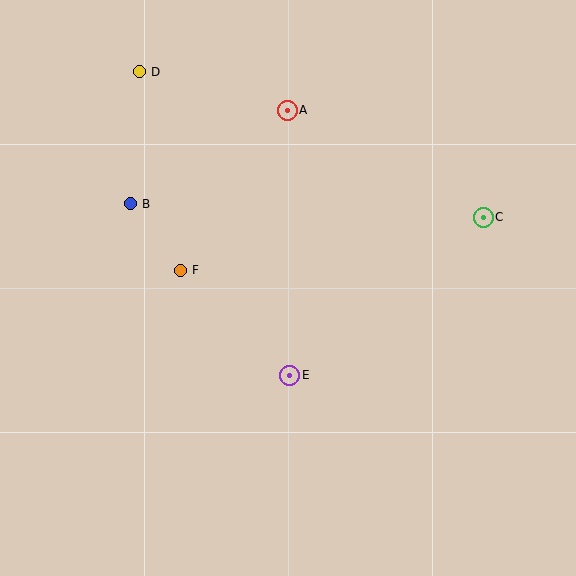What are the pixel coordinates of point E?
Point E is at (290, 375).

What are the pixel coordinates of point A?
Point A is at (287, 110).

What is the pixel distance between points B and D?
The distance between B and D is 132 pixels.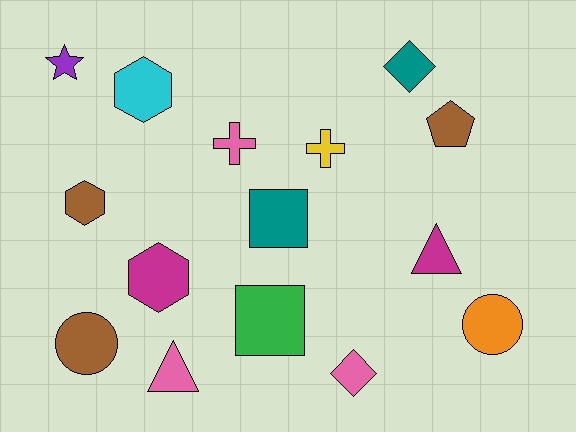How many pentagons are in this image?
There is 1 pentagon.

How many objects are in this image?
There are 15 objects.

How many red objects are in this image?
There are no red objects.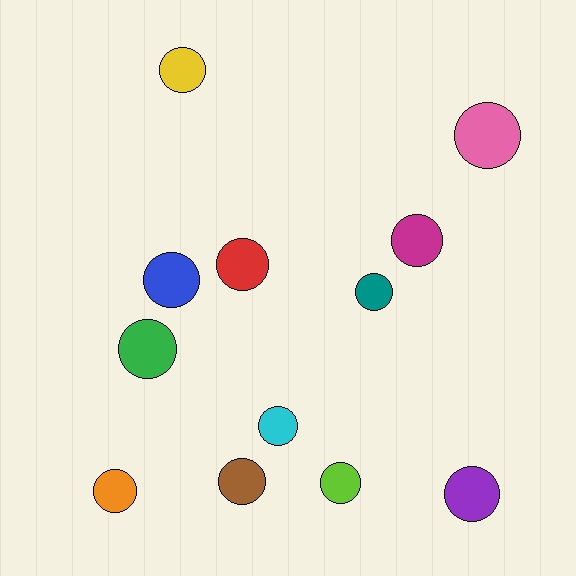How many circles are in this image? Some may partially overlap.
There are 12 circles.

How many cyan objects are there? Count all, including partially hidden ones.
There is 1 cyan object.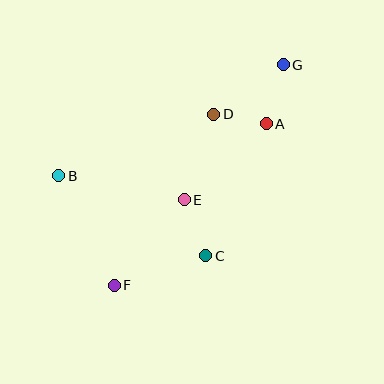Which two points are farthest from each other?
Points F and G are farthest from each other.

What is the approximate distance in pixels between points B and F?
The distance between B and F is approximately 122 pixels.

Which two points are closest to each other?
Points A and D are closest to each other.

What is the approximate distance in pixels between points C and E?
The distance between C and E is approximately 60 pixels.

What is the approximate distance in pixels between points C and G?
The distance between C and G is approximately 206 pixels.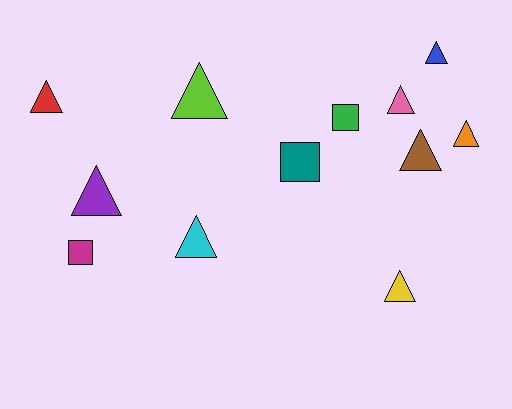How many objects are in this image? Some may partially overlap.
There are 12 objects.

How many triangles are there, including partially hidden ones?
There are 9 triangles.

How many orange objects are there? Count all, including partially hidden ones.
There is 1 orange object.